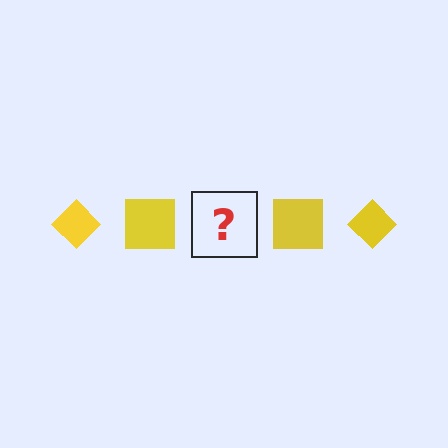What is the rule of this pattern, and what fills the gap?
The rule is that the pattern cycles through diamond, square shapes in yellow. The gap should be filled with a yellow diamond.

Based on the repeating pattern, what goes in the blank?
The blank should be a yellow diamond.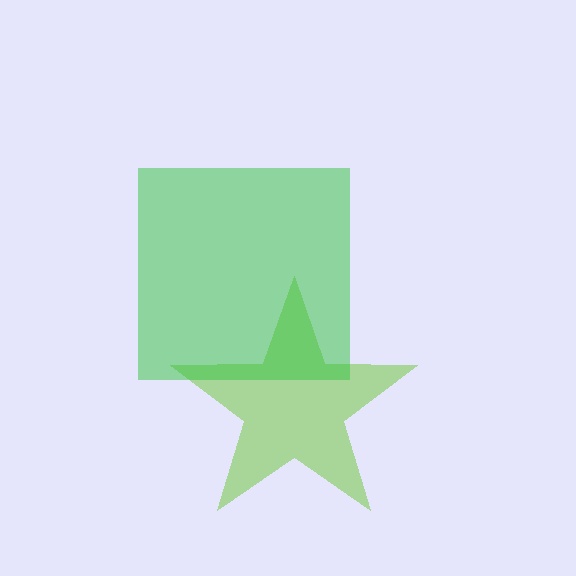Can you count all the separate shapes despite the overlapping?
Yes, there are 2 separate shapes.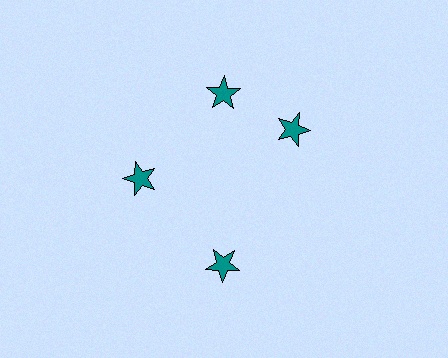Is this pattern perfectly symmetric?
No. The 4 teal stars are arranged in a ring, but one element near the 3 o'clock position is rotated out of alignment along the ring, breaking the 4-fold rotational symmetry.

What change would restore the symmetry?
The symmetry would be restored by rotating it back into even spacing with its neighbors so that all 4 stars sit at equal angles and equal distance from the center.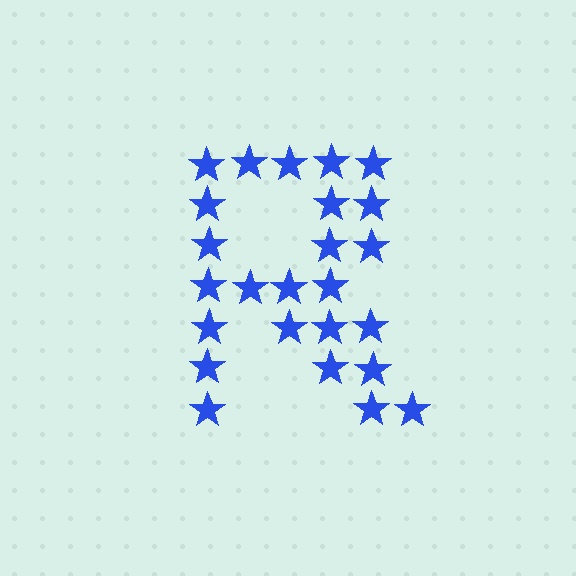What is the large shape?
The large shape is the letter R.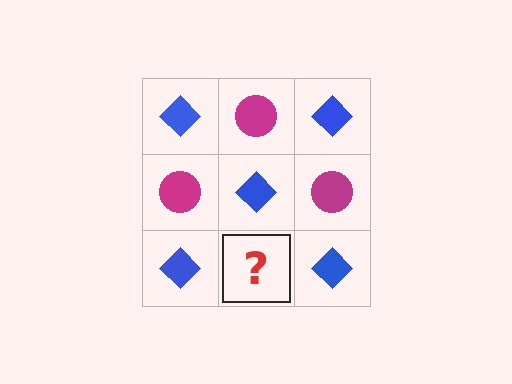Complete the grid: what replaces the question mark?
The question mark should be replaced with a magenta circle.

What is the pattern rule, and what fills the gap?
The rule is that it alternates blue diamond and magenta circle in a checkerboard pattern. The gap should be filled with a magenta circle.